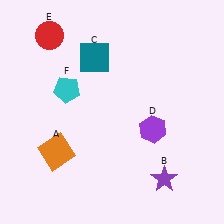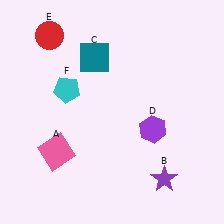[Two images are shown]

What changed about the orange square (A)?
In Image 1, A is orange. In Image 2, it changed to pink.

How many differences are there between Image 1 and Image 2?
There is 1 difference between the two images.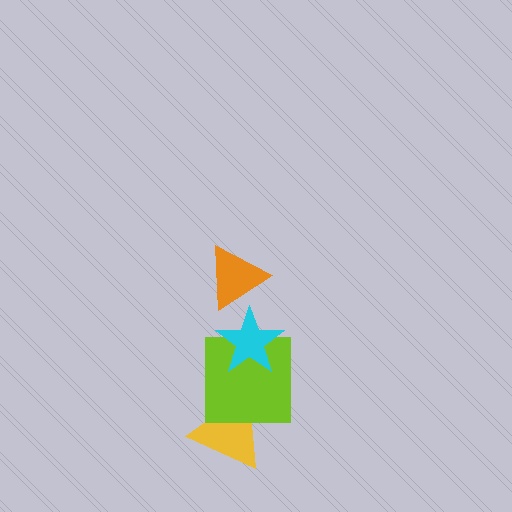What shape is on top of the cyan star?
The orange triangle is on top of the cyan star.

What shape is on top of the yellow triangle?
The lime square is on top of the yellow triangle.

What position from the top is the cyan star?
The cyan star is 2nd from the top.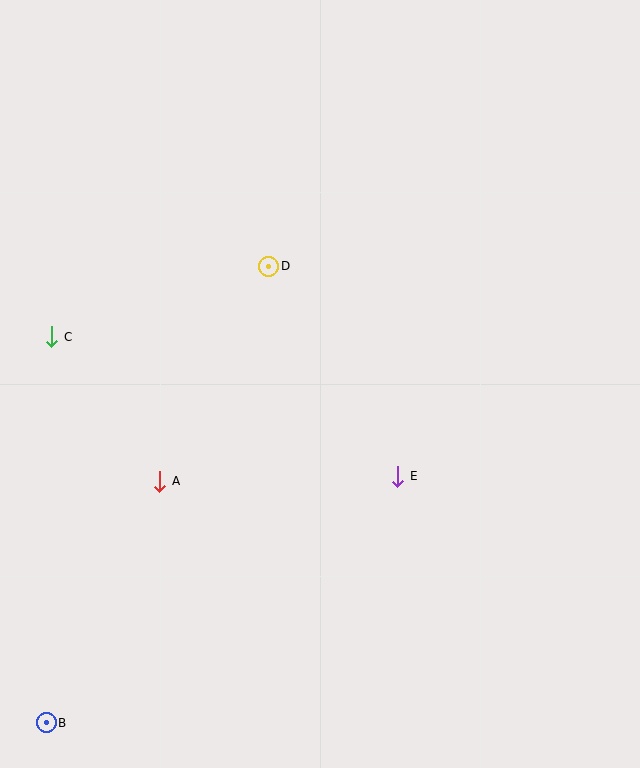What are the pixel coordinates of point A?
Point A is at (160, 481).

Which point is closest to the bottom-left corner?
Point B is closest to the bottom-left corner.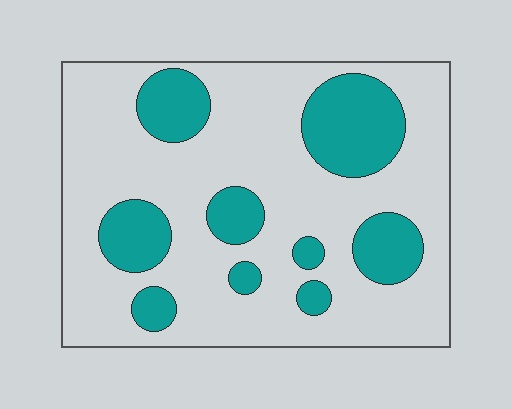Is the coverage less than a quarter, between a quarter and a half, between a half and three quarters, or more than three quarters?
Between a quarter and a half.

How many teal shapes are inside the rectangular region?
9.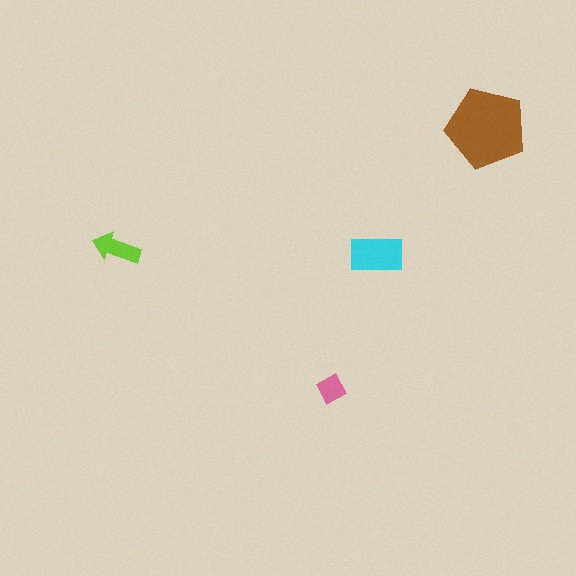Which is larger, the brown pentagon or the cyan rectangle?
The brown pentagon.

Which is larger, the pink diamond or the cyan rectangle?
The cyan rectangle.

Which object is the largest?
The brown pentagon.